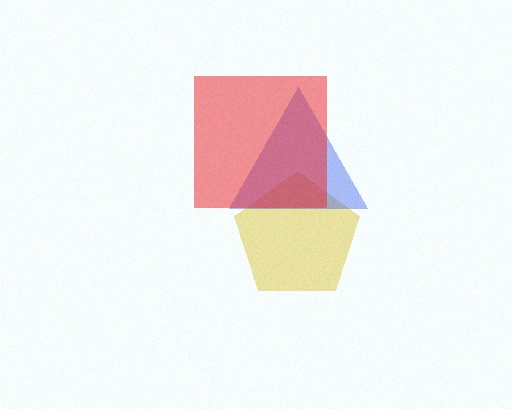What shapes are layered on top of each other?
The layered shapes are: a yellow pentagon, a blue triangle, a red square.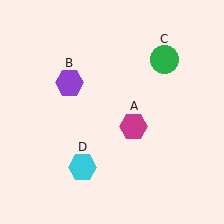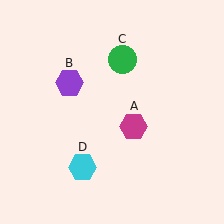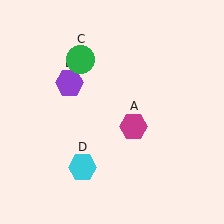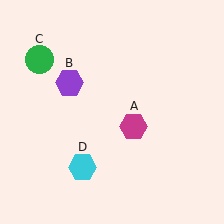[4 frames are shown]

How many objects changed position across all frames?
1 object changed position: green circle (object C).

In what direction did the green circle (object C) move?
The green circle (object C) moved left.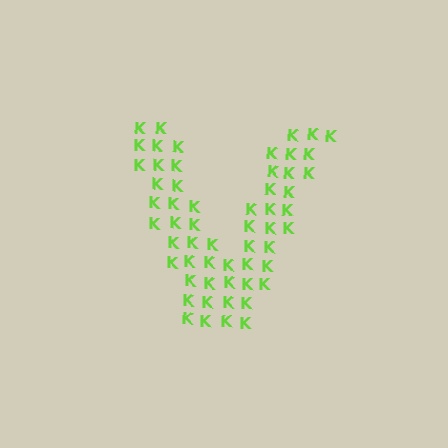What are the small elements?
The small elements are letter K's.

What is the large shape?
The large shape is the letter V.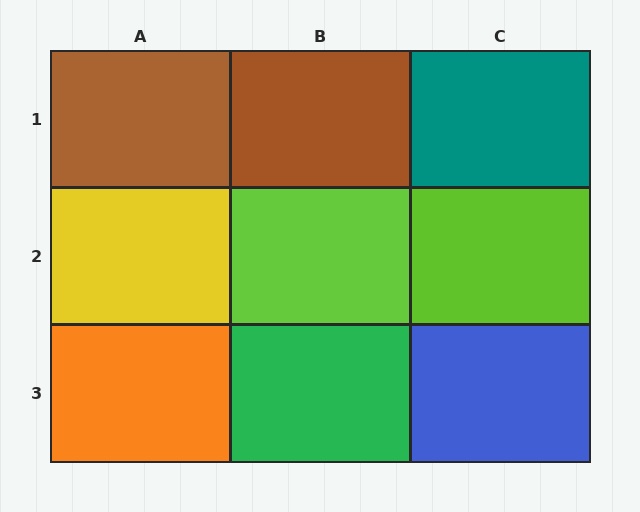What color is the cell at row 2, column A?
Yellow.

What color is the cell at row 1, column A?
Brown.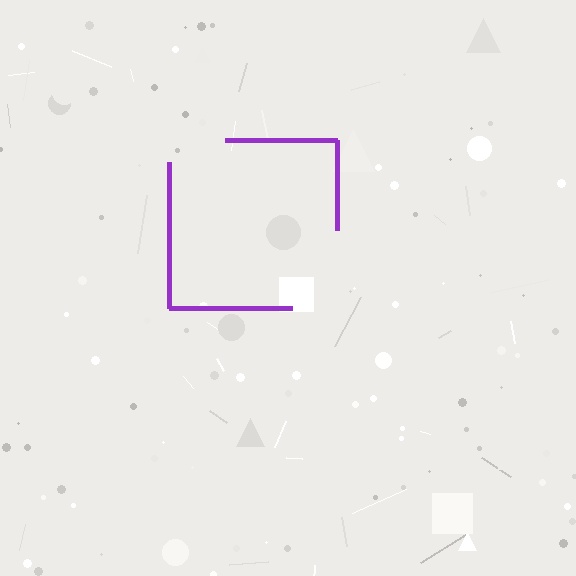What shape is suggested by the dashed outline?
The dashed outline suggests a square.